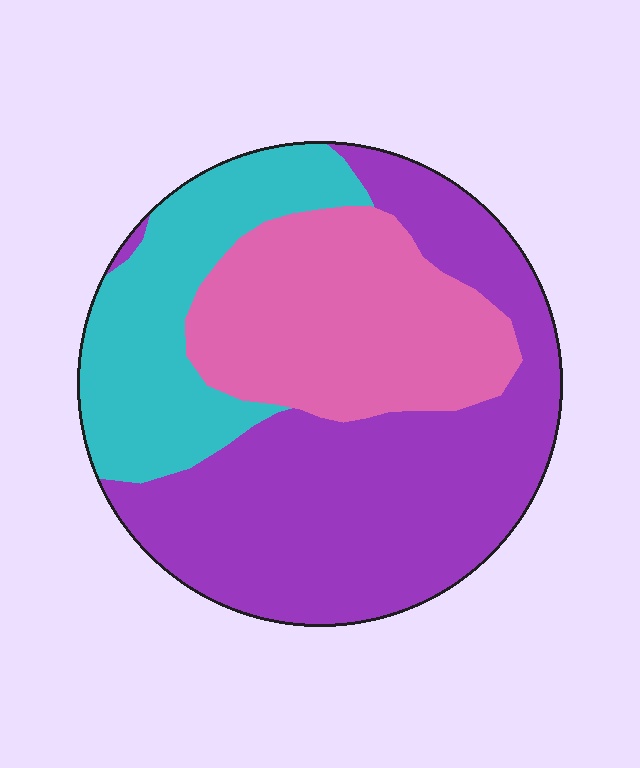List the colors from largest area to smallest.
From largest to smallest: purple, pink, cyan.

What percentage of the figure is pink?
Pink covers 28% of the figure.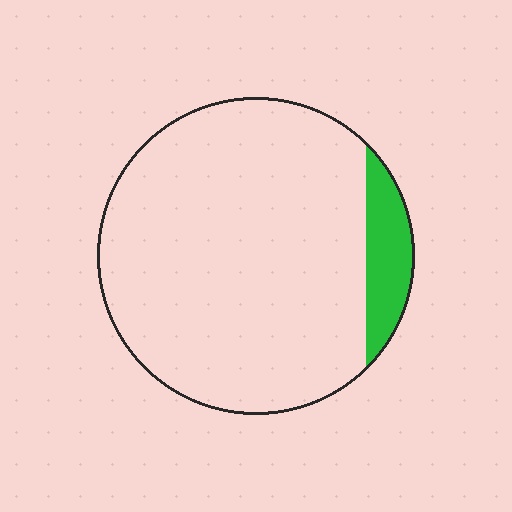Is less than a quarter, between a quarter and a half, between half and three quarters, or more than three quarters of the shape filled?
Less than a quarter.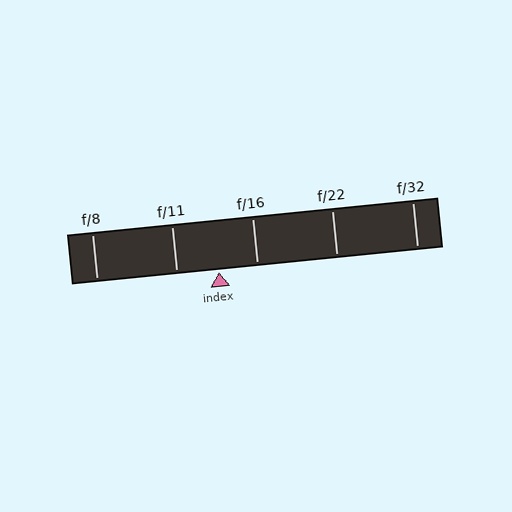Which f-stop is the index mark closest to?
The index mark is closest to f/16.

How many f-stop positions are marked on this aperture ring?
There are 5 f-stop positions marked.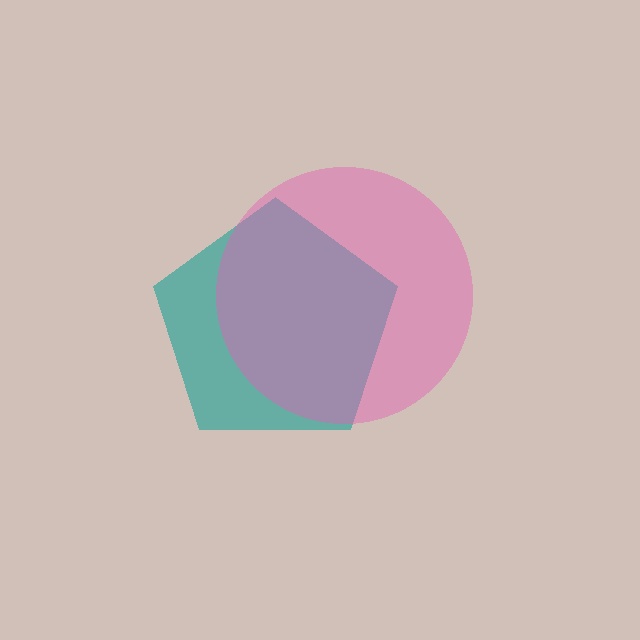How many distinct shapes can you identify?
There are 2 distinct shapes: a teal pentagon, a pink circle.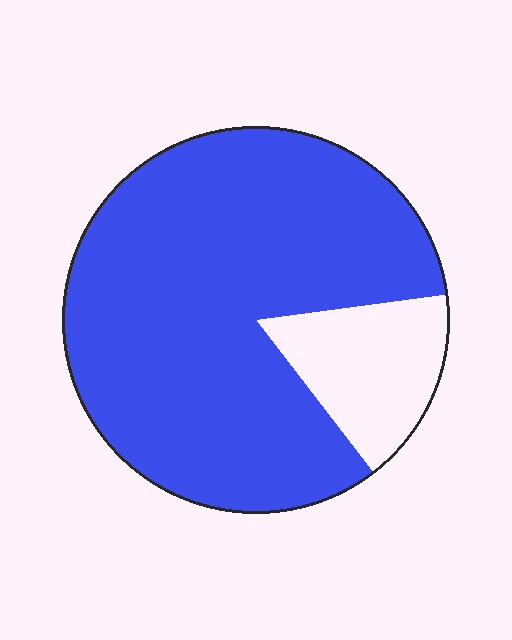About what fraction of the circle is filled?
About five sixths (5/6).